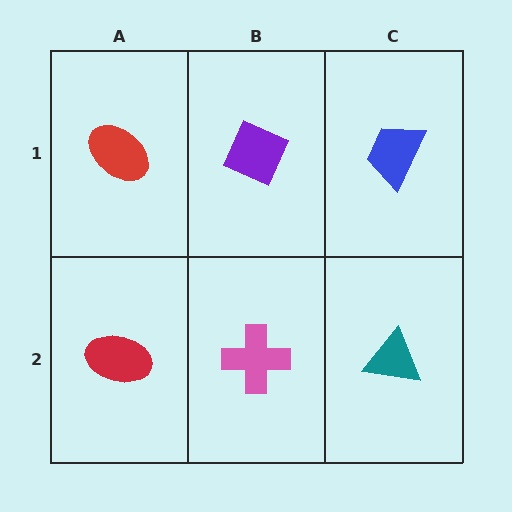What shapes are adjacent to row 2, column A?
A red ellipse (row 1, column A), a pink cross (row 2, column B).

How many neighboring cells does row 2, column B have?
3.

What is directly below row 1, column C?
A teal triangle.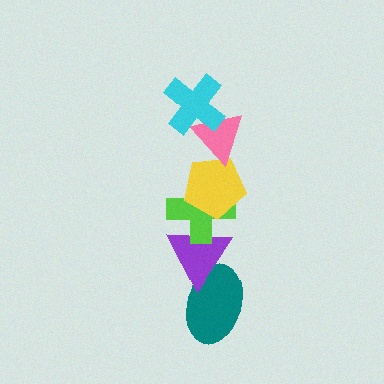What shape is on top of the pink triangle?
The cyan cross is on top of the pink triangle.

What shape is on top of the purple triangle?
The lime cross is on top of the purple triangle.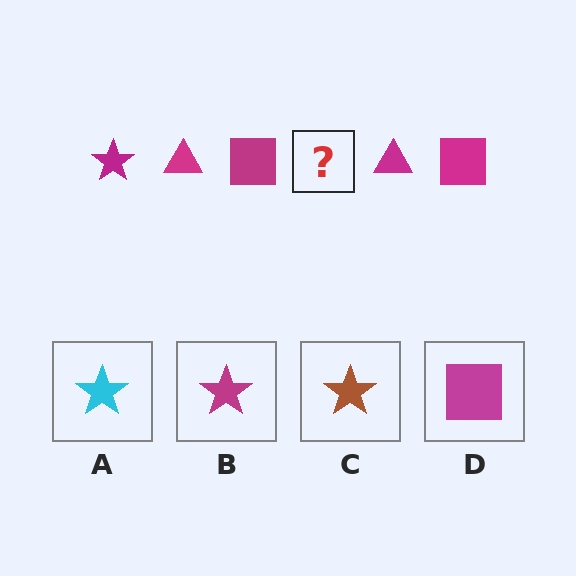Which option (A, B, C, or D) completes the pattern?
B.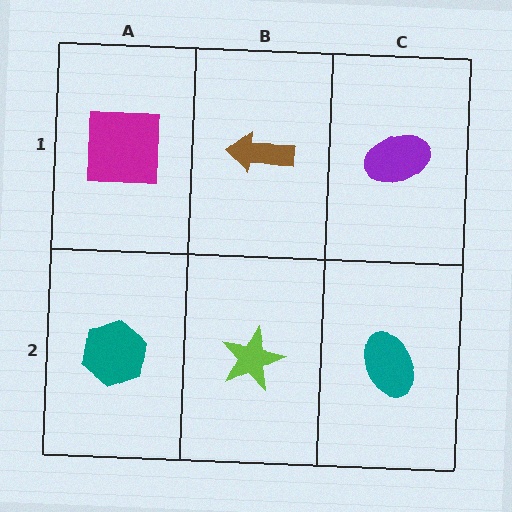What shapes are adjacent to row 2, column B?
A brown arrow (row 1, column B), a teal hexagon (row 2, column A), a teal ellipse (row 2, column C).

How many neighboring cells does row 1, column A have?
2.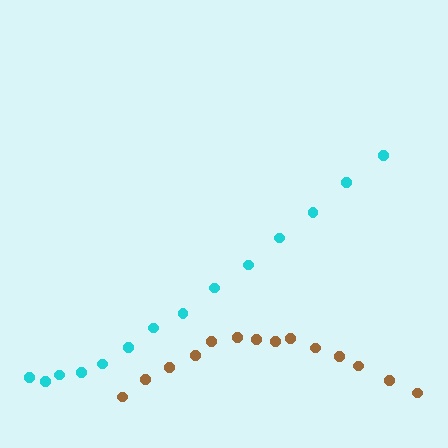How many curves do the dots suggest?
There are 2 distinct paths.